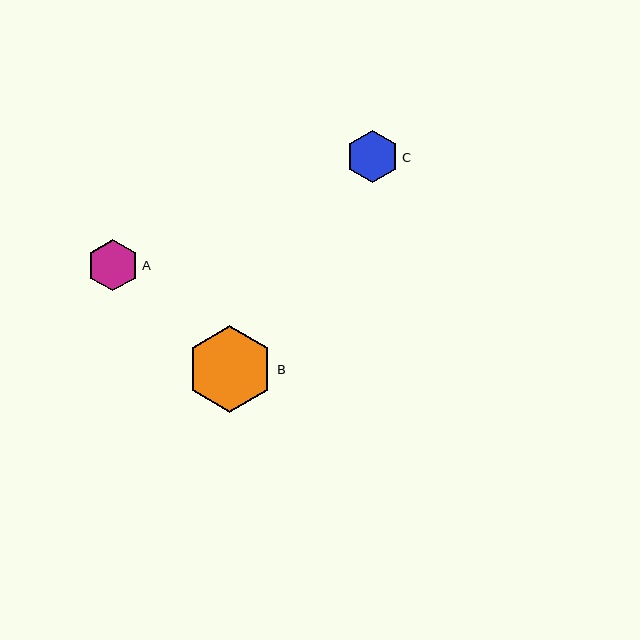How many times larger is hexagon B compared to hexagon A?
Hexagon B is approximately 1.7 times the size of hexagon A.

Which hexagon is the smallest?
Hexagon A is the smallest with a size of approximately 52 pixels.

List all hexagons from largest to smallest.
From largest to smallest: B, C, A.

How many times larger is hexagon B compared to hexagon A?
Hexagon B is approximately 1.7 times the size of hexagon A.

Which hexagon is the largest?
Hexagon B is the largest with a size of approximately 87 pixels.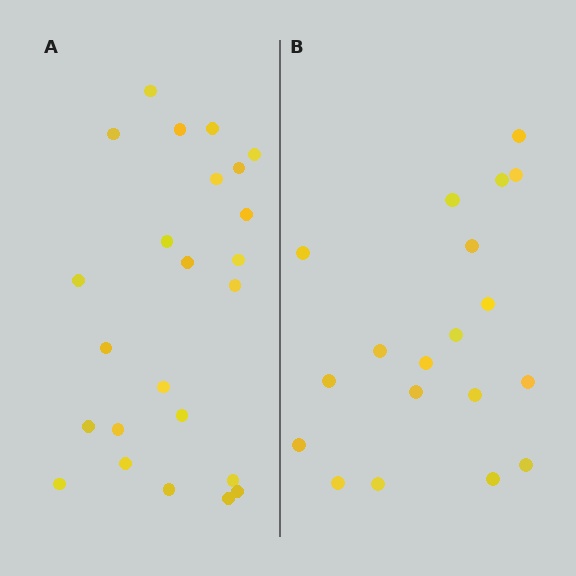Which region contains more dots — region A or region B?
Region A (the left region) has more dots.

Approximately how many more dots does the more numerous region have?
Region A has about 5 more dots than region B.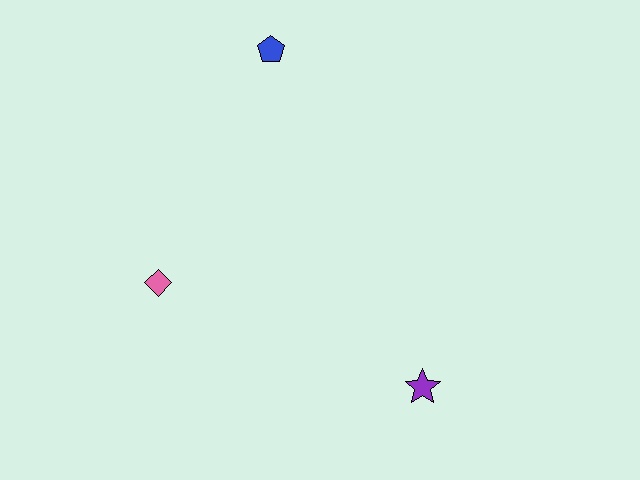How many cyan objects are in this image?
There are no cyan objects.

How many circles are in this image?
There are no circles.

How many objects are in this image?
There are 3 objects.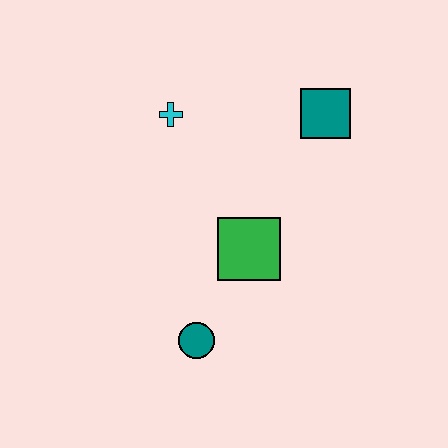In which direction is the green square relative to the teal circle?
The green square is above the teal circle.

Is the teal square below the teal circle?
No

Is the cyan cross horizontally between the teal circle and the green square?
No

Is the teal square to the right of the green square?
Yes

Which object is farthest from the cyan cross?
The teal circle is farthest from the cyan cross.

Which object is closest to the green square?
The teal circle is closest to the green square.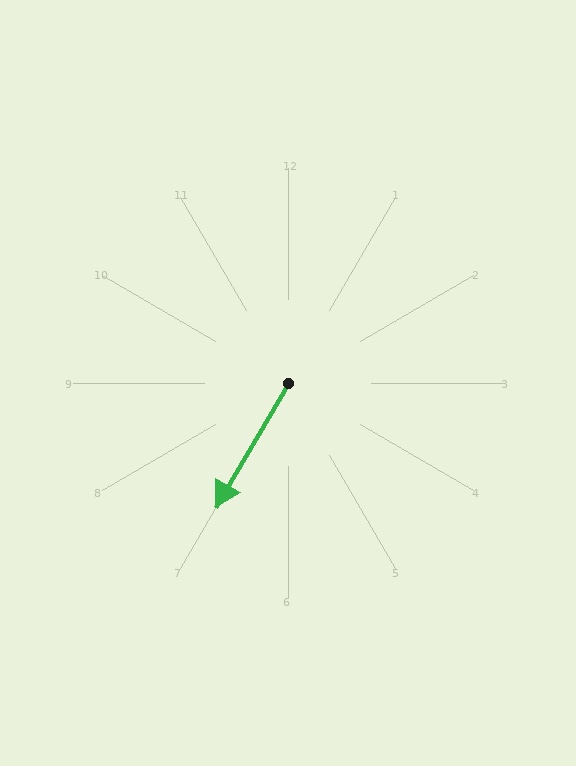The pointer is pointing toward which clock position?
Roughly 7 o'clock.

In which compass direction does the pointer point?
Southwest.